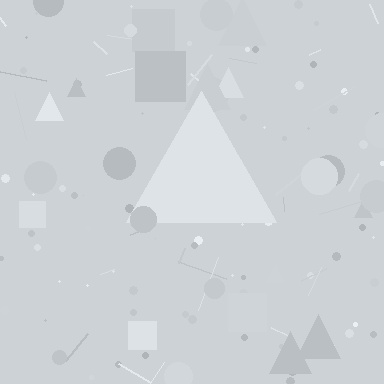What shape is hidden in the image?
A triangle is hidden in the image.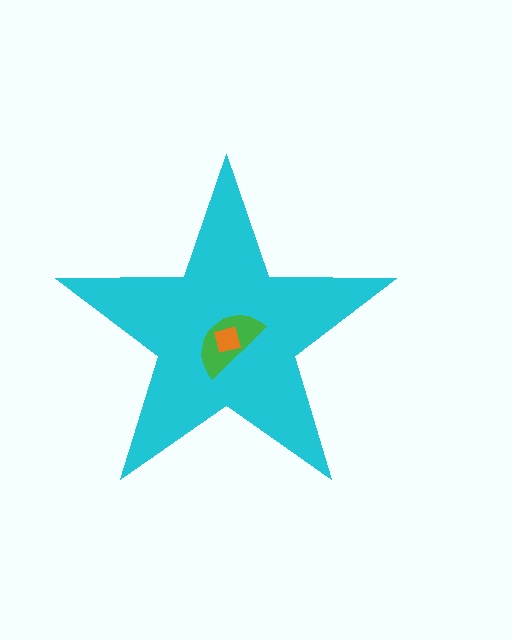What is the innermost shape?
The orange diamond.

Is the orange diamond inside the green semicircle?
Yes.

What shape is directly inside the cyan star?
The green semicircle.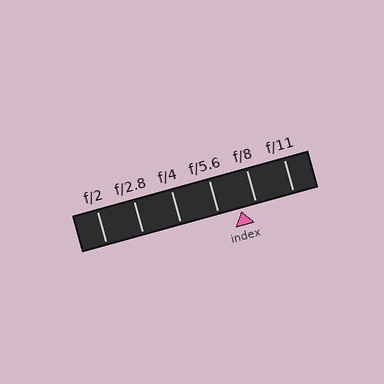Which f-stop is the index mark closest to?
The index mark is closest to f/8.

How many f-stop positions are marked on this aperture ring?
There are 6 f-stop positions marked.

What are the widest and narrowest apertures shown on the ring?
The widest aperture shown is f/2 and the narrowest is f/11.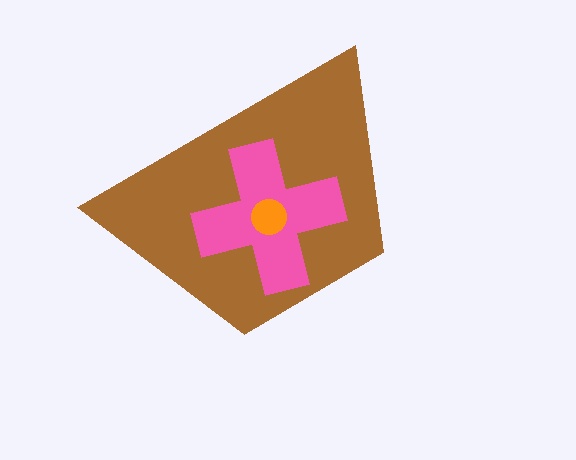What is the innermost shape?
The orange circle.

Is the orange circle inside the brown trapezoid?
Yes.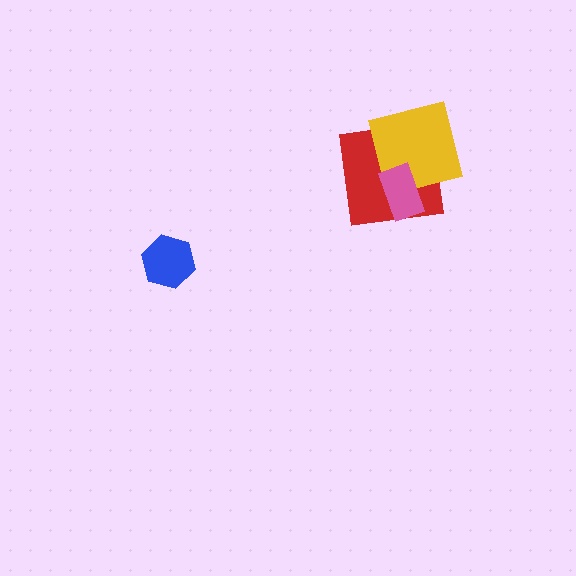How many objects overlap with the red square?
2 objects overlap with the red square.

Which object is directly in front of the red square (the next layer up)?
The yellow square is directly in front of the red square.